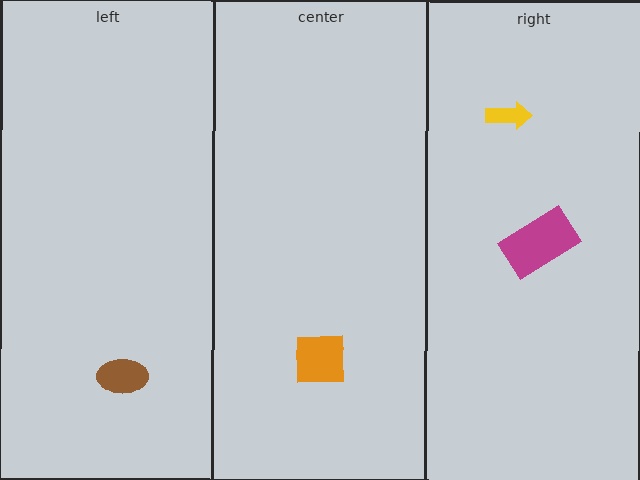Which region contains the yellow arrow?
The right region.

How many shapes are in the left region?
1.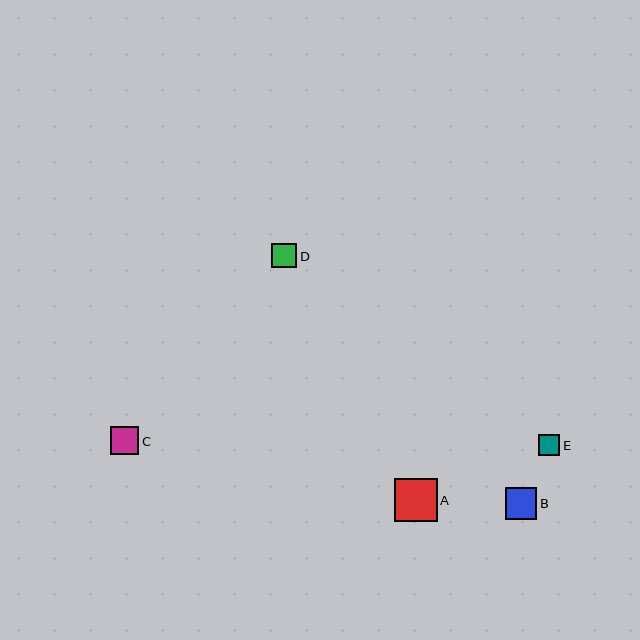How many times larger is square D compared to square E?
Square D is approximately 1.2 times the size of square E.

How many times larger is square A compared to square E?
Square A is approximately 2.0 times the size of square E.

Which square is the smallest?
Square E is the smallest with a size of approximately 21 pixels.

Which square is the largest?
Square A is the largest with a size of approximately 43 pixels.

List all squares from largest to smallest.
From largest to smallest: A, B, C, D, E.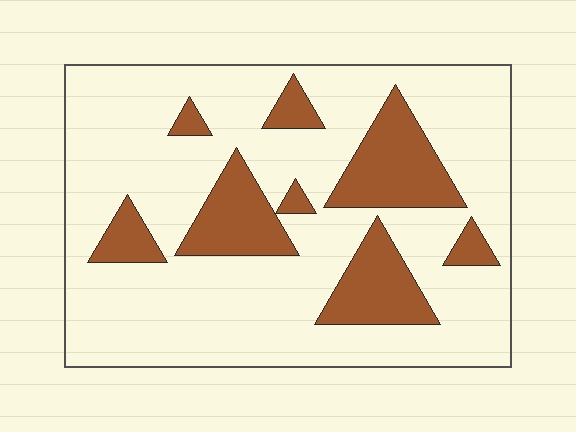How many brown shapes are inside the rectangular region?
8.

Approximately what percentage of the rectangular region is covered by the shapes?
Approximately 25%.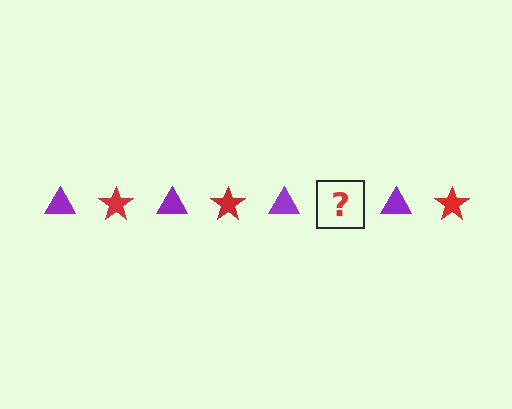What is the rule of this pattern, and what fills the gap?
The rule is that the pattern alternates between purple triangle and red star. The gap should be filled with a red star.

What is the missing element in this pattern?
The missing element is a red star.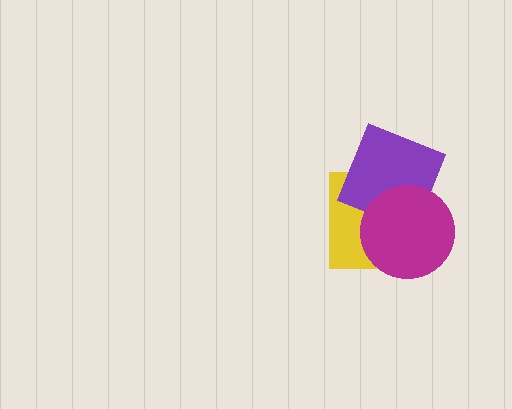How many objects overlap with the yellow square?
2 objects overlap with the yellow square.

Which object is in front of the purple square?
The magenta circle is in front of the purple square.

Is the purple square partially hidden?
Yes, it is partially covered by another shape.